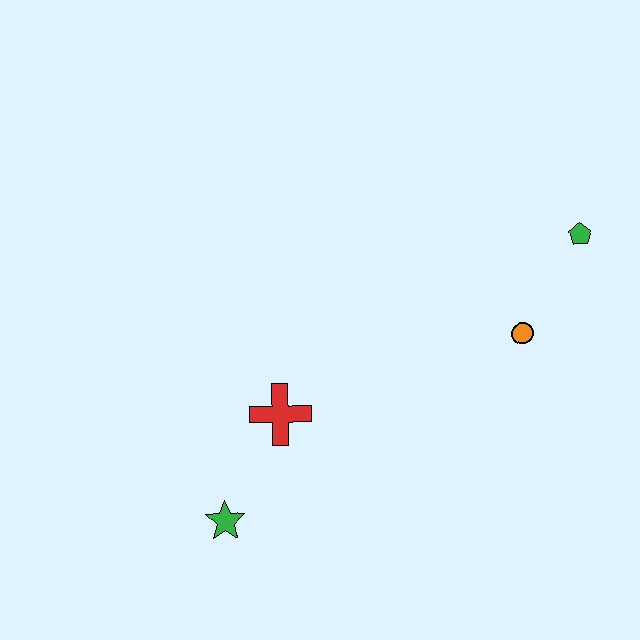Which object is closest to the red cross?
The green star is closest to the red cross.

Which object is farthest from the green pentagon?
The green star is farthest from the green pentagon.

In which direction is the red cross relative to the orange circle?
The red cross is to the left of the orange circle.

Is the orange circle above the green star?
Yes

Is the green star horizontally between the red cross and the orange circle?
No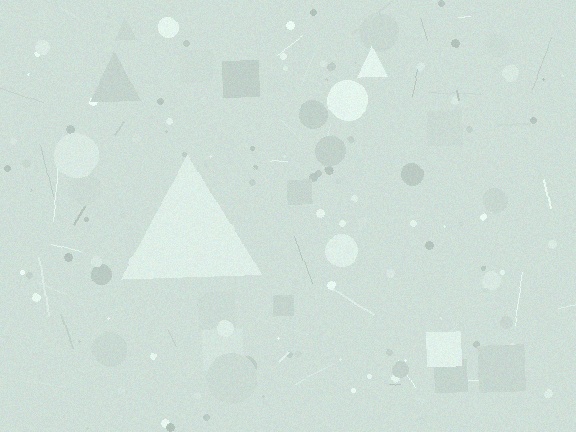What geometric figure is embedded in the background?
A triangle is embedded in the background.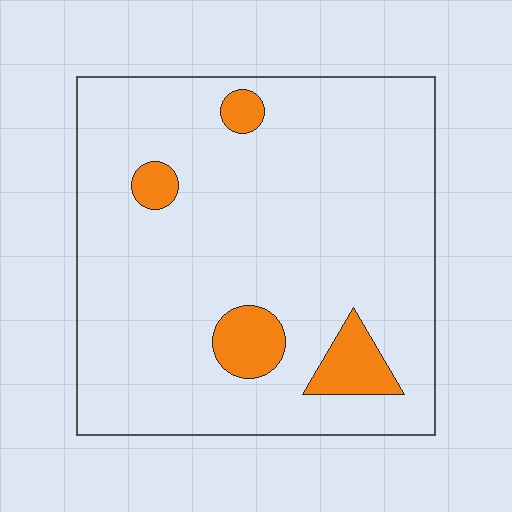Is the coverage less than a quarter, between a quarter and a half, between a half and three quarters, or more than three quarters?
Less than a quarter.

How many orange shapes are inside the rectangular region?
4.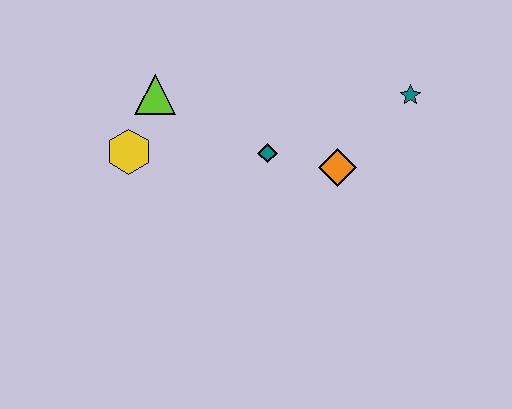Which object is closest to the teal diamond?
The orange diamond is closest to the teal diamond.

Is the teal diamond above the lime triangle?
No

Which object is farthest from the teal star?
The yellow hexagon is farthest from the teal star.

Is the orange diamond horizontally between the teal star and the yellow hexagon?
Yes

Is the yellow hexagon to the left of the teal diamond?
Yes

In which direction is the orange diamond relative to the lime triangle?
The orange diamond is to the right of the lime triangle.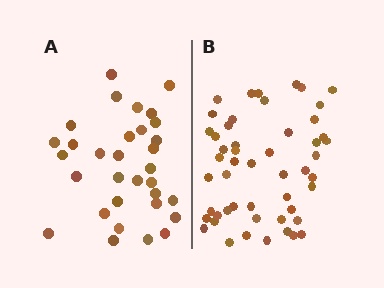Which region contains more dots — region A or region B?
Region B (the right region) has more dots.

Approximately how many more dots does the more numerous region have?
Region B has approximately 20 more dots than region A.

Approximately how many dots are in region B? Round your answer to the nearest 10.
About 50 dots. (The exact count is 51, which rounds to 50.)